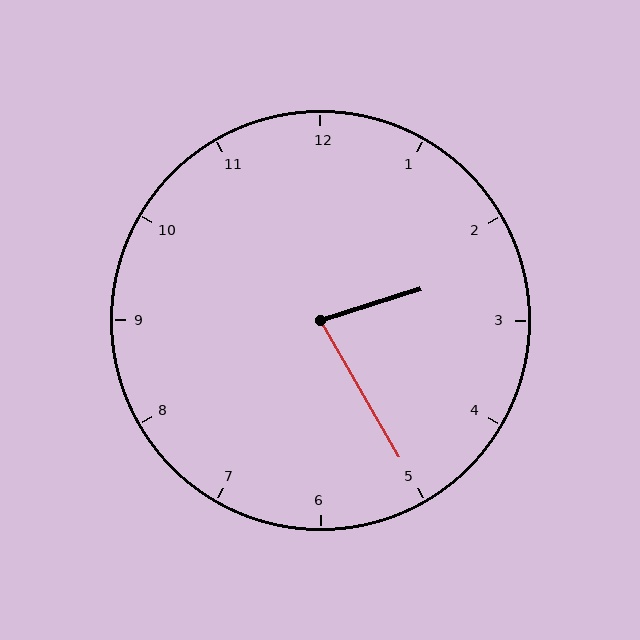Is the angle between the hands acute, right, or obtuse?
It is acute.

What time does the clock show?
2:25.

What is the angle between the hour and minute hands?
Approximately 78 degrees.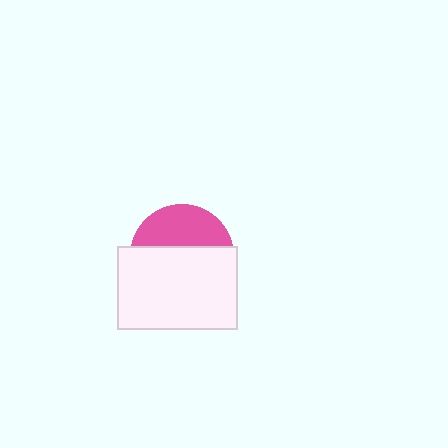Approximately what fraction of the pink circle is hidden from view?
Roughly 63% of the pink circle is hidden behind the white rectangle.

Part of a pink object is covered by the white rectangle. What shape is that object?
It is a circle.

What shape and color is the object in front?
The object in front is a white rectangle.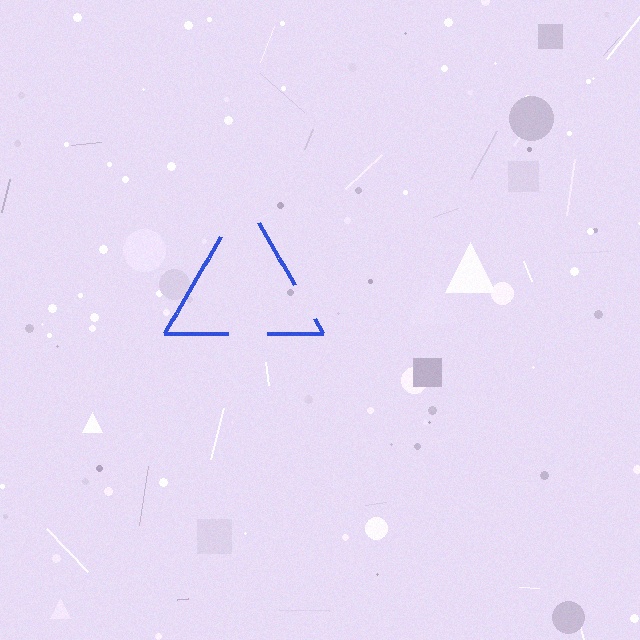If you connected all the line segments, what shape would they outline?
They would outline a triangle.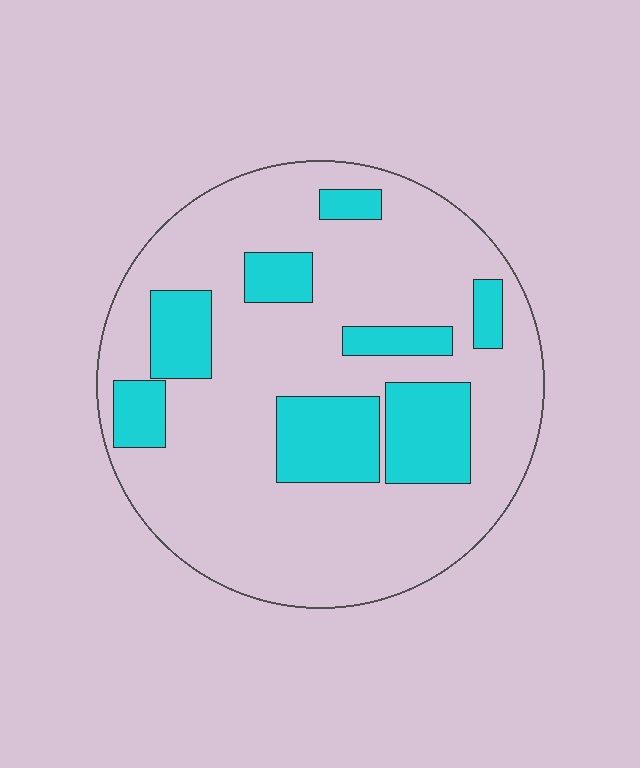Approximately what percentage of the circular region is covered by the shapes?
Approximately 25%.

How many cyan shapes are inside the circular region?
8.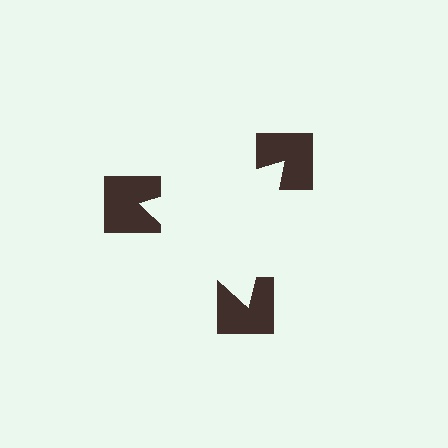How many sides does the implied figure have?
3 sides.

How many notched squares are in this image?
There are 3 — one at each vertex of the illusory triangle.